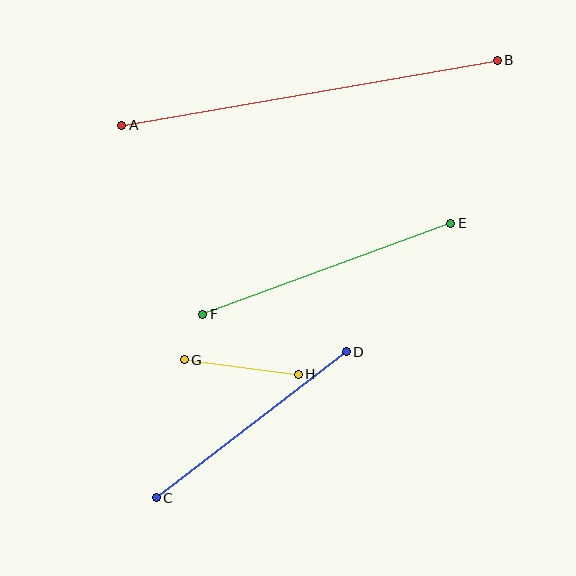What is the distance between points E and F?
The distance is approximately 264 pixels.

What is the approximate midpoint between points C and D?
The midpoint is at approximately (251, 425) pixels.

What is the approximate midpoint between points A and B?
The midpoint is at approximately (309, 93) pixels.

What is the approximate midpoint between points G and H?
The midpoint is at approximately (241, 367) pixels.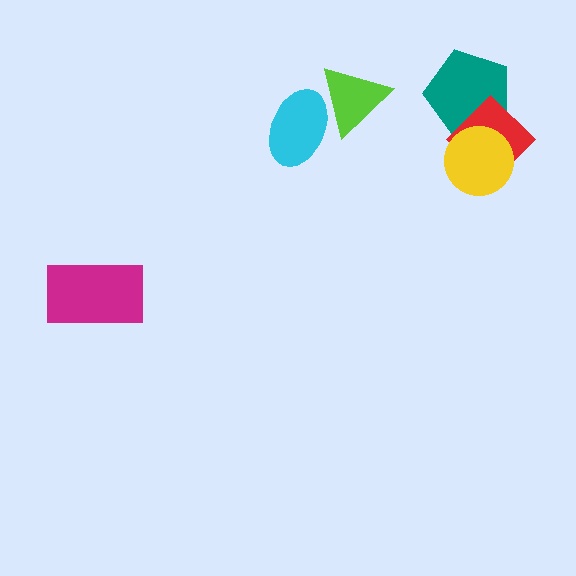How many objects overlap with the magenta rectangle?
0 objects overlap with the magenta rectangle.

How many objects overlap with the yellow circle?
2 objects overlap with the yellow circle.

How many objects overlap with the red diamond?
2 objects overlap with the red diamond.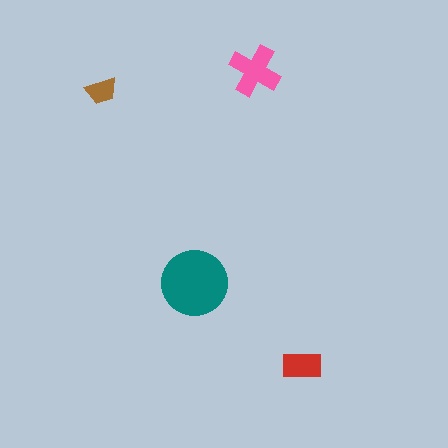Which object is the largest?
The teal circle.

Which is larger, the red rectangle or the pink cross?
The pink cross.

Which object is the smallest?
The brown trapezoid.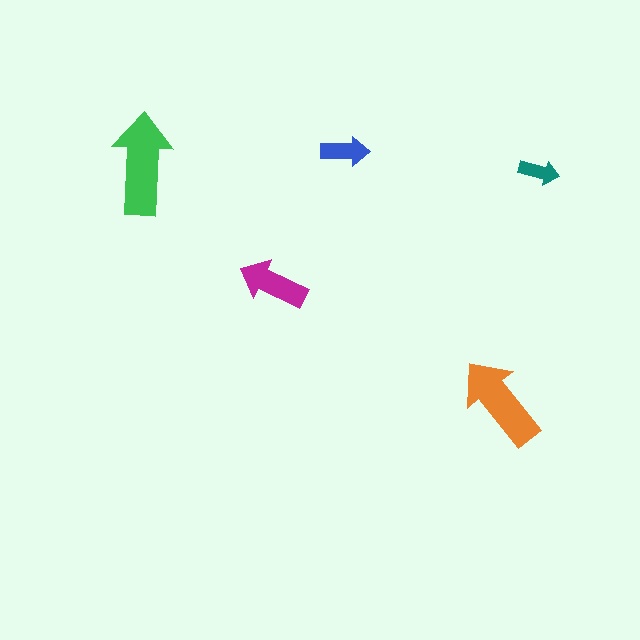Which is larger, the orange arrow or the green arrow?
The green one.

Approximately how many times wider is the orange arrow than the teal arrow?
About 2.5 times wider.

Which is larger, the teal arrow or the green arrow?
The green one.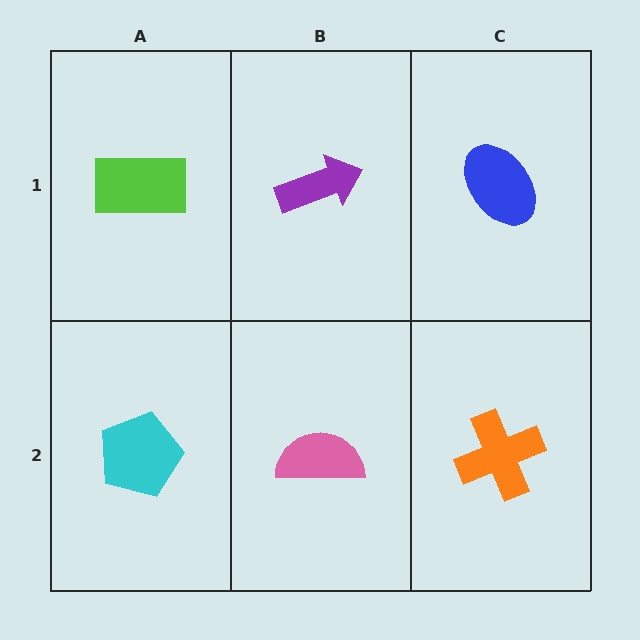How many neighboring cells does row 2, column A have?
2.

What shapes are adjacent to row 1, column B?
A pink semicircle (row 2, column B), a lime rectangle (row 1, column A), a blue ellipse (row 1, column C).